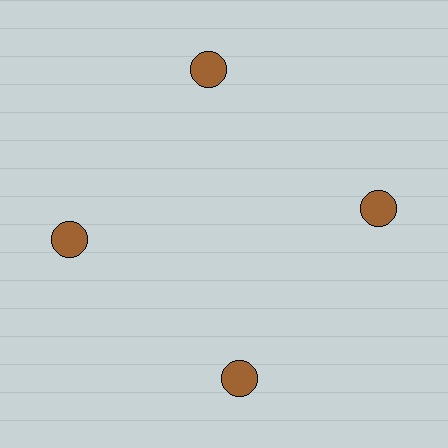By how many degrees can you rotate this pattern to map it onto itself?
The pattern maps onto itself every 90 degrees of rotation.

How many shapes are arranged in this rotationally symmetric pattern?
There are 4 shapes, arranged in 4 groups of 1.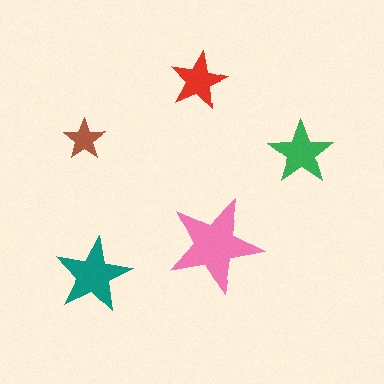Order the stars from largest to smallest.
the pink one, the teal one, the green one, the red one, the brown one.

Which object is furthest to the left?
The brown star is leftmost.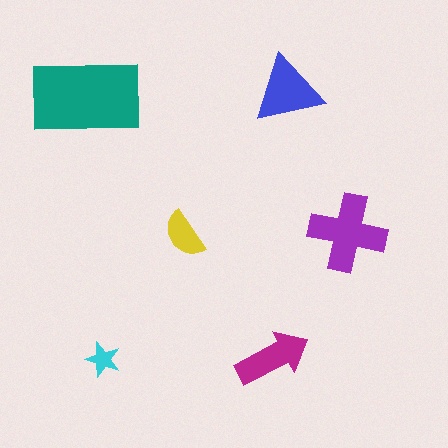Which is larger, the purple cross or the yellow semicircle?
The purple cross.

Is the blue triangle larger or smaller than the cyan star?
Larger.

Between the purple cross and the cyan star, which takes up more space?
The purple cross.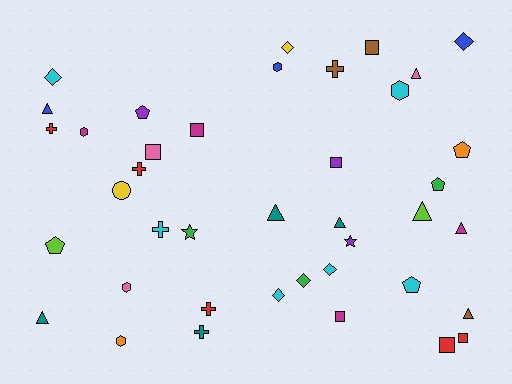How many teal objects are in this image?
There are 4 teal objects.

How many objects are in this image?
There are 40 objects.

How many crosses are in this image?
There are 6 crosses.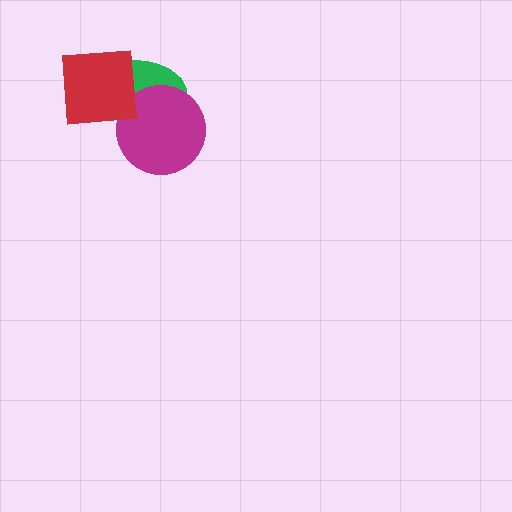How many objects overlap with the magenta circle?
1 object overlaps with the magenta circle.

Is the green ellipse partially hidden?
Yes, it is partially covered by another shape.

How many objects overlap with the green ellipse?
2 objects overlap with the green ellipse.